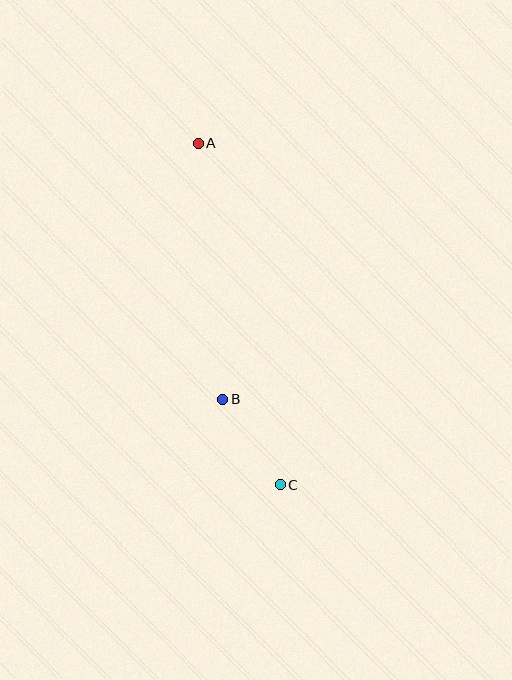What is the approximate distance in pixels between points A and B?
The distance between A and B is approximately 257 pixels.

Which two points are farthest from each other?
Points A and C are farthest from each other.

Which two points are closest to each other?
Points B and C are closest to each other.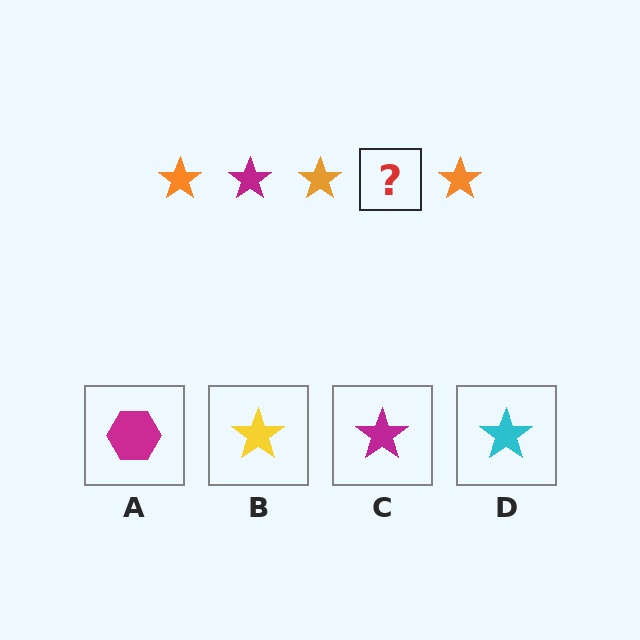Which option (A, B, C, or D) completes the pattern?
C.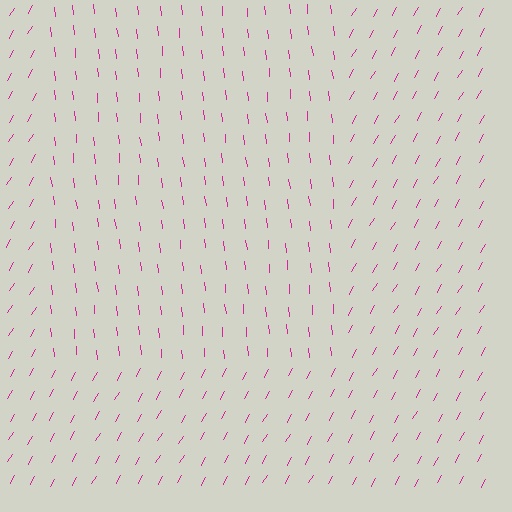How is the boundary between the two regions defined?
The boundary is defined purely by a change in line orientation (approximately 36 degrees difference). All lines are the same color and thickness.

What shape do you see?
I see a rectangle.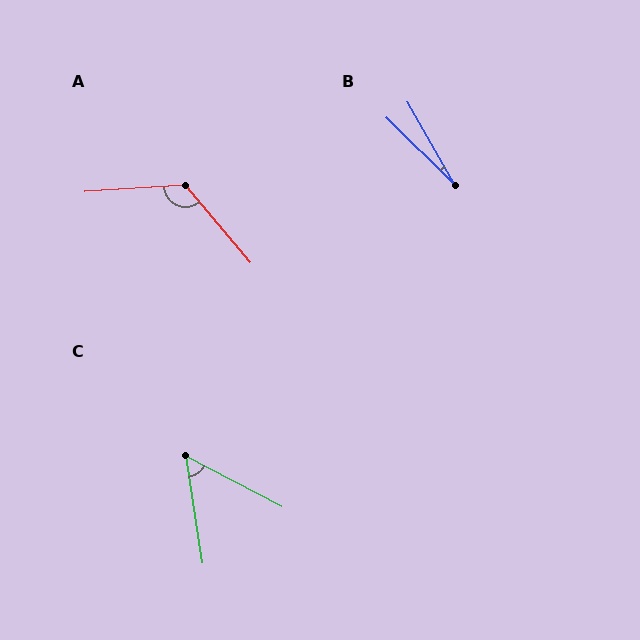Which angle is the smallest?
B, at approximately 16 degrees.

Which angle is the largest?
A, at approximately 126 degrees.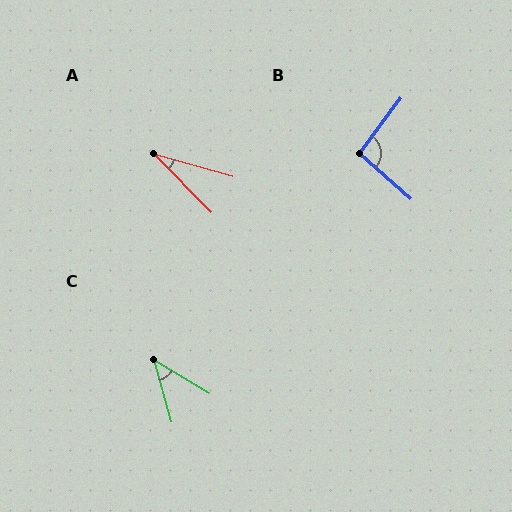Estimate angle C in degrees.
Approximately 43 degrees.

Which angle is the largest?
B, at approximately 94 degrees.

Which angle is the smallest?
A, at approximately 30 degrees.